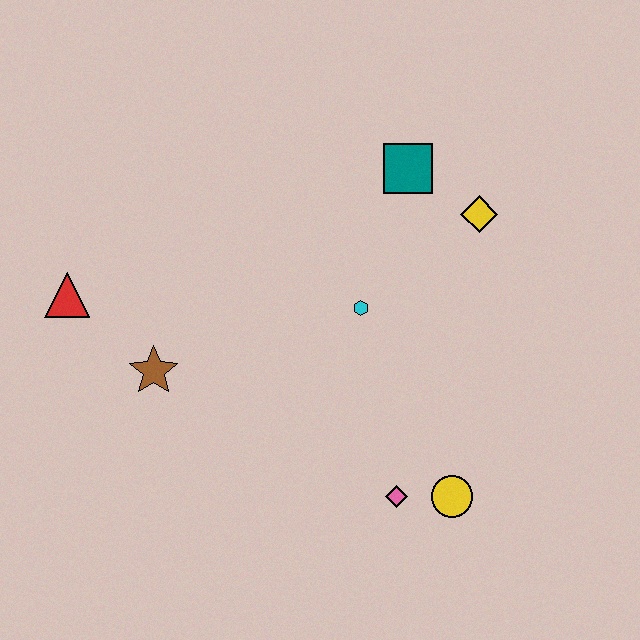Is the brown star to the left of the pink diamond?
Yes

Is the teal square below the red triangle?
No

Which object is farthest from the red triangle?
The yellow circle is farthest from the red triangle.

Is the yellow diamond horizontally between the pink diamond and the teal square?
No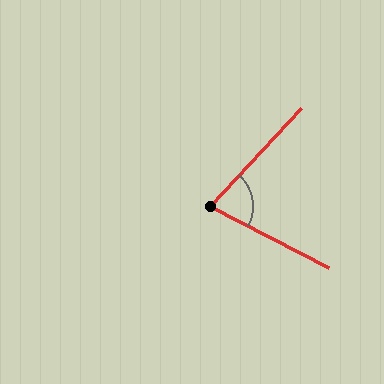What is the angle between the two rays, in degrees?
Approximately 75 degrees.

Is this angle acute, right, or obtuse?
It is acute.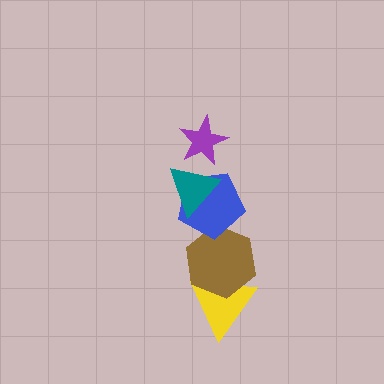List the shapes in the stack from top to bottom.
From top to bottom: the purple star, the teal triangle, the blue pentagon, the brown hexagon, the yellow triangle.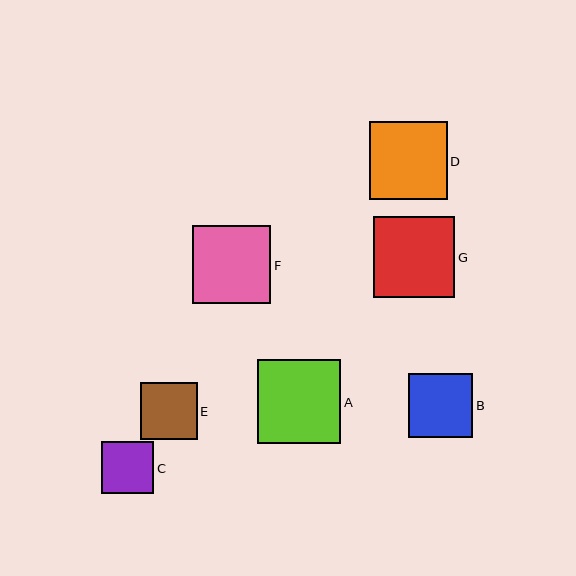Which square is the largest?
Square A is the largest with a size of approximately 84 pixels.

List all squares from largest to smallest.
From largest to smallest: A, G, F, D, B, E, C.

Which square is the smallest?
Square C is the smallest with a size of approximately 52 pixels.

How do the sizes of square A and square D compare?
Square A and square D are approximately the same size.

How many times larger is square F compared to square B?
Square F is approximately 1.2 times the size of square B.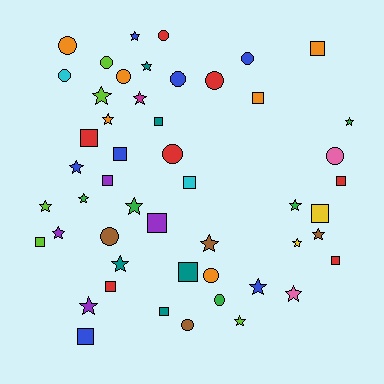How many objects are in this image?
There are 50 objects.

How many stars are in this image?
There are 20 stars.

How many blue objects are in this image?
There are 7 blue objects.